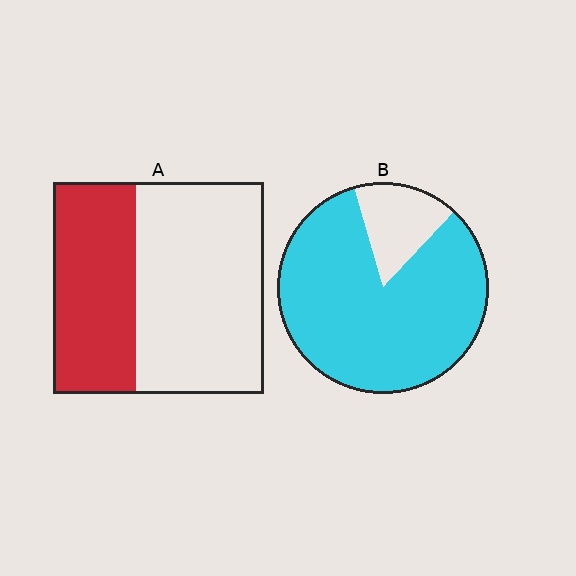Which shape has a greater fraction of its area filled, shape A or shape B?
Shape B.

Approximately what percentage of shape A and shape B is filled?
A is approximately 40% and B is approximately 85%.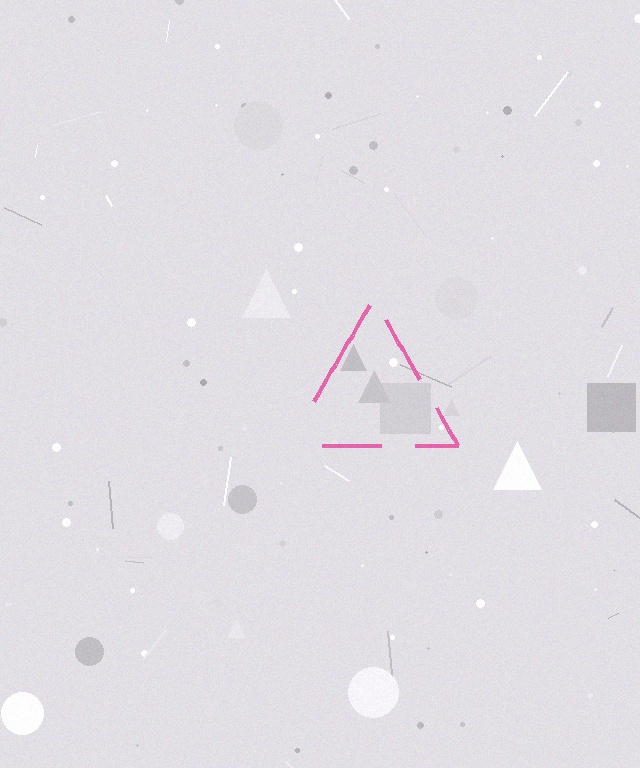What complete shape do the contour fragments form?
The contour fragments form a triangle.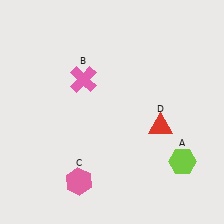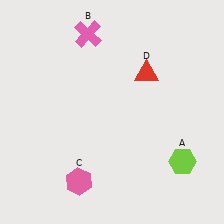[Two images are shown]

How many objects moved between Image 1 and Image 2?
2 objects moved between the two images.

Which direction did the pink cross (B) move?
The pink cross (B) moved up.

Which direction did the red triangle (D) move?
The red triangle (D) moved up.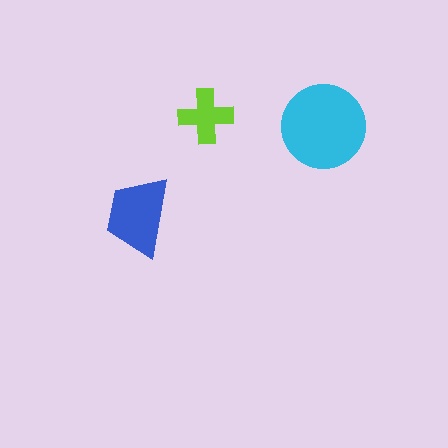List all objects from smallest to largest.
The lime cross, the blue trapezoid, the cyan circle.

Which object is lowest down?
The blue trapezoid is bottommost.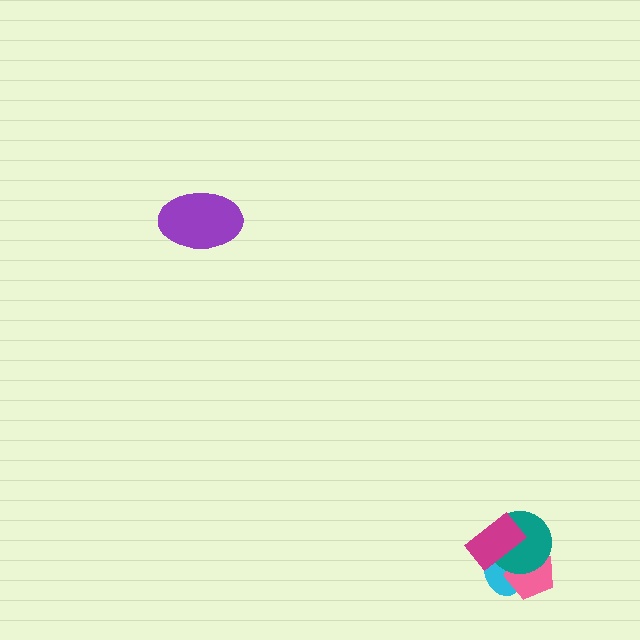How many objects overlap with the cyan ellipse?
3 objects overlap with the cyan ellipse.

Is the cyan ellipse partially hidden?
Yes, it is partially covered by another shape.